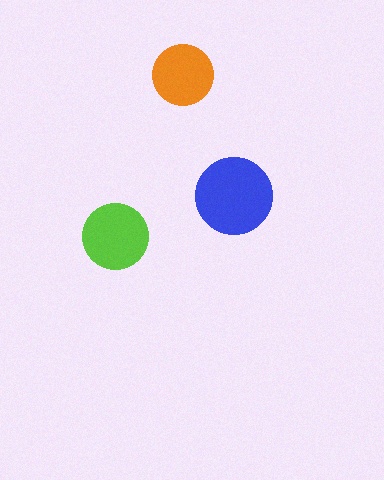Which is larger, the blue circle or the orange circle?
The blue one.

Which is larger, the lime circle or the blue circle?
The blue one.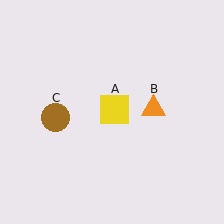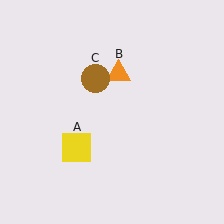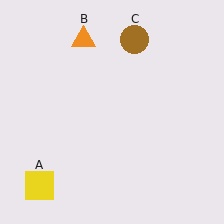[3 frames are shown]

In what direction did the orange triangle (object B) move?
The orange triangle (object B) moved up and to the left.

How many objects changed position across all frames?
3 objects changed position: yellow square (object A), orange triangle (object B), brown circle (object C).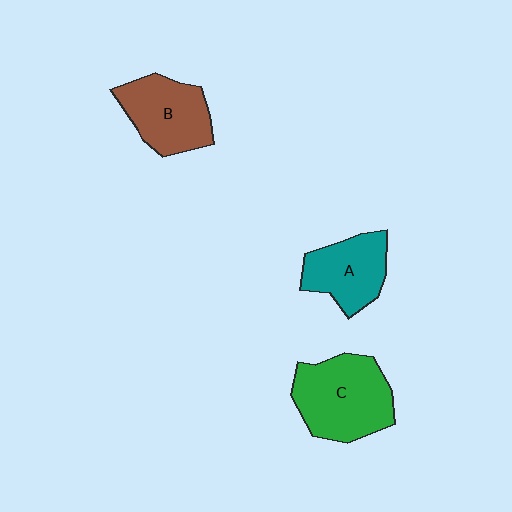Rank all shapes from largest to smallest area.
From largest to smallest: C (green), B (brown), A (teal).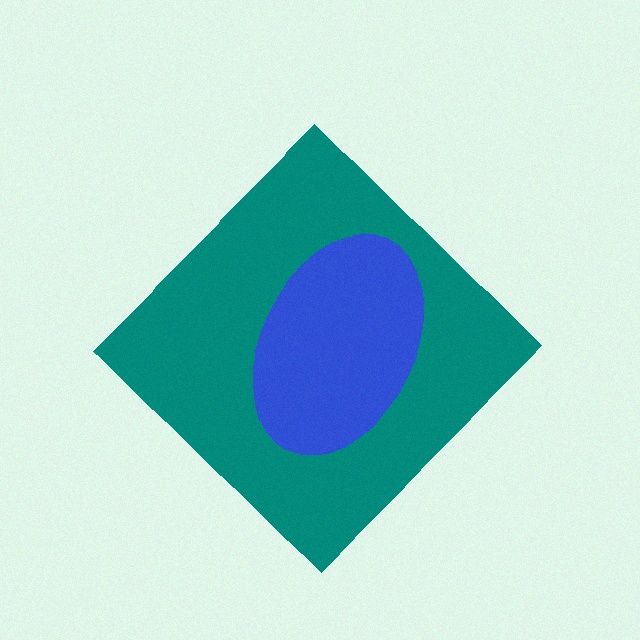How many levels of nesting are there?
2.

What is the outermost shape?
The teal diamond.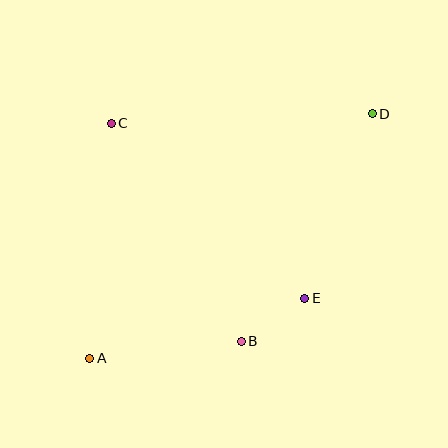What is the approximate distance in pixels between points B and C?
The distance between B and C is approximately 254 pixels.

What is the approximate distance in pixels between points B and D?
The distance between B and D is approximately 263 pixels.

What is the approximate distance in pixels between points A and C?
The distance between A and C is approximately 236 pixels.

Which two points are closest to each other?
Points B and E are closest to each other.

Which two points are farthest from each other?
Points A and D are farthest from each other.